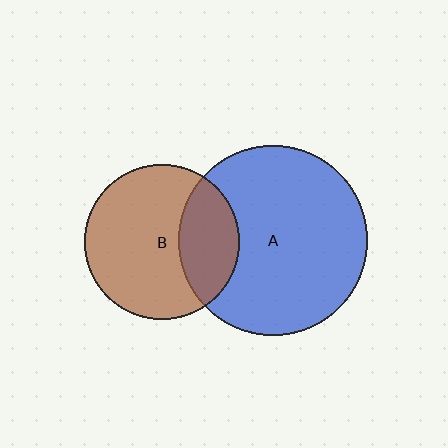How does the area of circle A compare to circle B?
Approximately 1.5 times.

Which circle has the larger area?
Circle A (blue).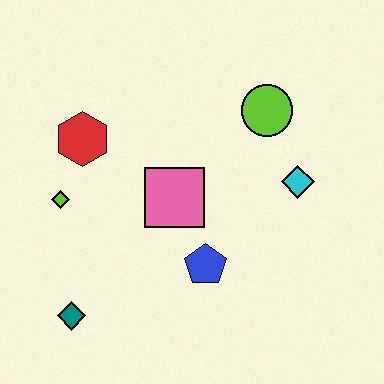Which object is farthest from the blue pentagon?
The red hexagon is farthest from the blue pentagon.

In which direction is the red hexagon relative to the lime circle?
The red hexagon is to the left of the lime circle.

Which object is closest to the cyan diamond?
The lime circle is closest to the cyan diamond.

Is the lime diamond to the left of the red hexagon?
Yes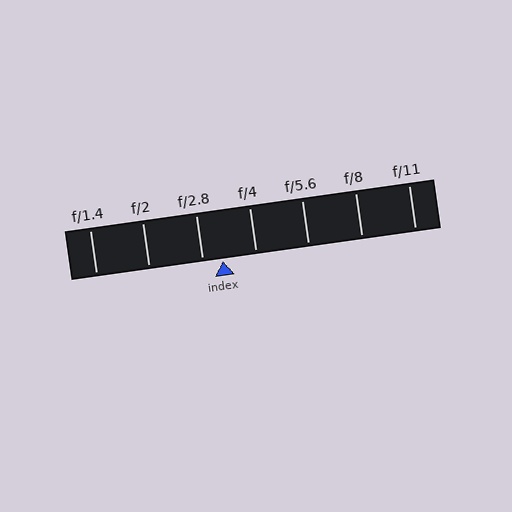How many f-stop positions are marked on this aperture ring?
There are 7 f-stop positions marked.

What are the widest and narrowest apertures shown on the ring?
The widest aperture shown is f/1.4 and the narrowest is f/11.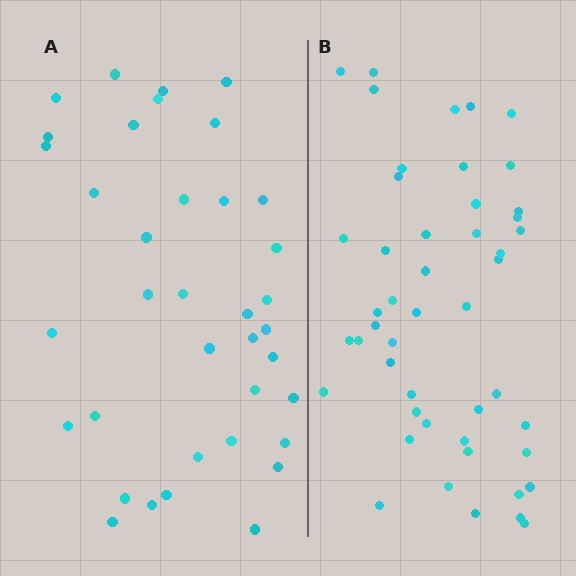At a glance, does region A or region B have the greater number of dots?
Region B (the right region) has more dots.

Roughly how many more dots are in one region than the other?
Region B has roughly 12 or so more dots than region A.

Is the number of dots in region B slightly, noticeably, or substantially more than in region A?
Region B has noticeably more, but not dramatically so. The ratio is roughly 1.3 to 1.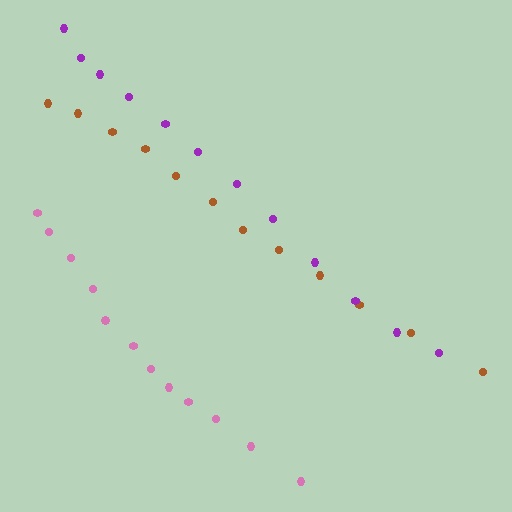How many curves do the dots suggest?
There are 3 distinct paths.